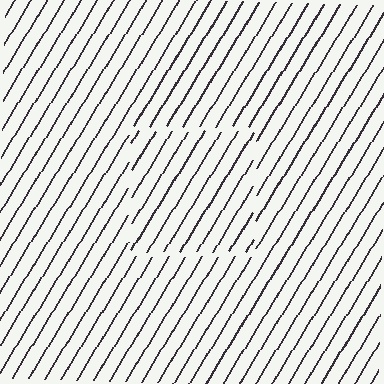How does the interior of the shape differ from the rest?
The interior of the shape contains the same grating, shifted by half a period — the contour is defined by the phase discontinuity where line-ends from the inner and outer gratings abut.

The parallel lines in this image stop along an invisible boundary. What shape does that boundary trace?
An illusory square. The interior of the shape contains the same grating, shifted by half a period — the contour is defined by the phase discontinuity where line-ends from the inner and outer gratings abut.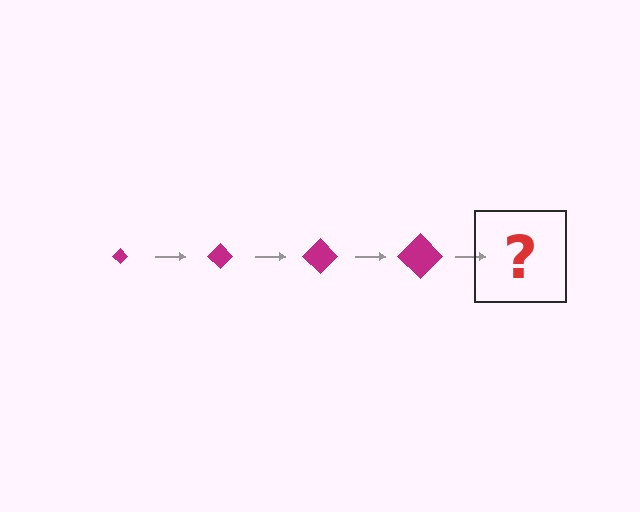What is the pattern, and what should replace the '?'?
The pattern is that the diamond gets progressively larger each step. The '?' should be a magenta diamond, larger than the previous one.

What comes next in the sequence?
The next element should be a magenta diamond, larger than the previous one.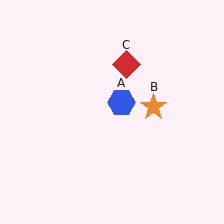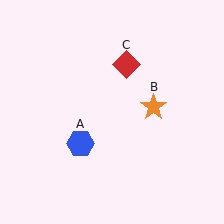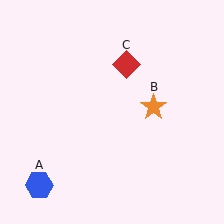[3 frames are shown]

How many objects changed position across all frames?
1 object changed position: blue hexagon (object A).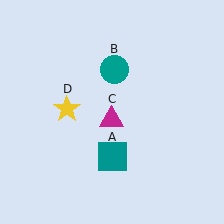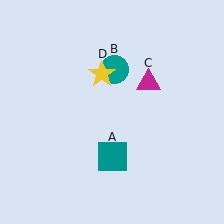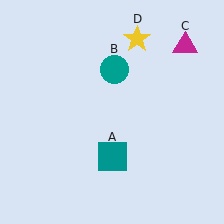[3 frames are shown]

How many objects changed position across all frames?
2 objects changed position: magenta triangle (object C), yellow star (object D).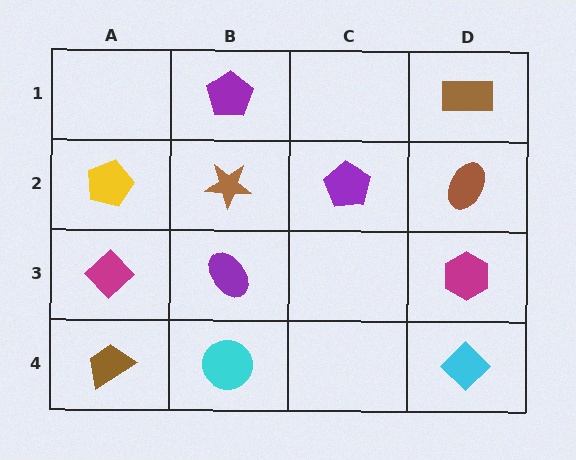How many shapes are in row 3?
3 shapes.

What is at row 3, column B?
A purple ellipse.